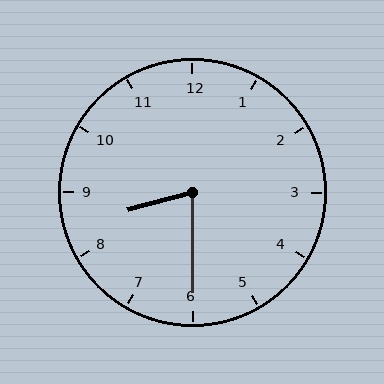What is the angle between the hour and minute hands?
Approximately 75 degrees.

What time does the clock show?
8:30.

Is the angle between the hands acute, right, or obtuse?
It is acute.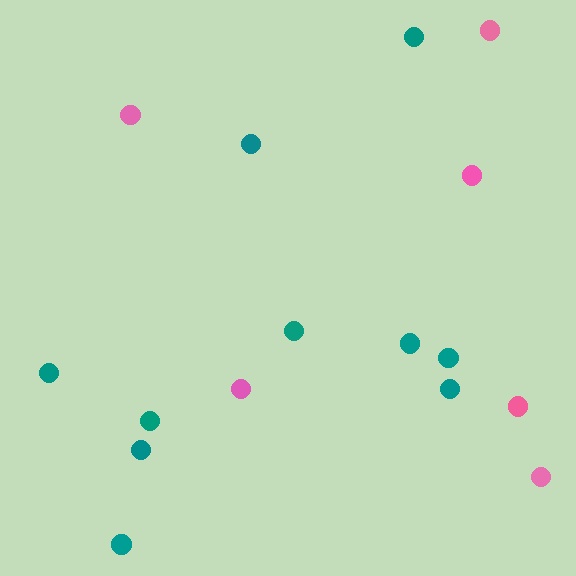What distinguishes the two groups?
There are 2 groups: one group of teal circles (10) and one group of pink circles (6).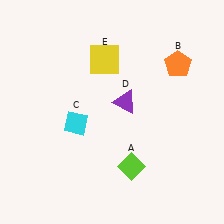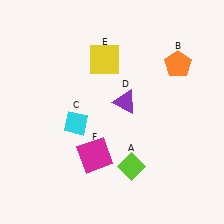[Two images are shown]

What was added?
A magenta square (F) was added in Image 2.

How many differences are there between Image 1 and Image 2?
There is 1 difference between the two images.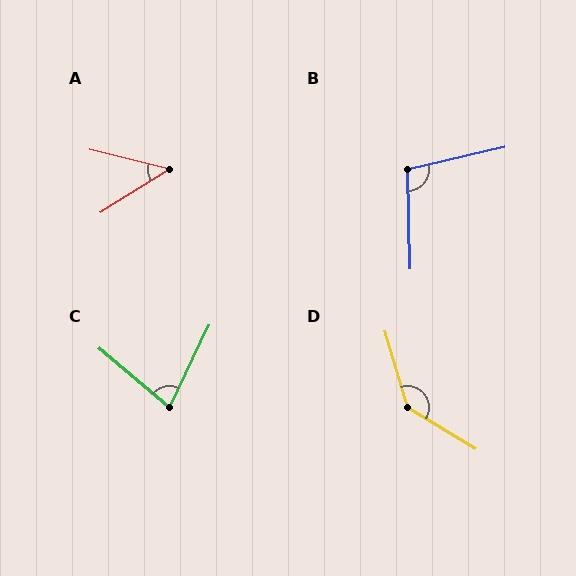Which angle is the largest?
D, at approximately 138 degrees.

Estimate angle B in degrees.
Approximately 102 degrees.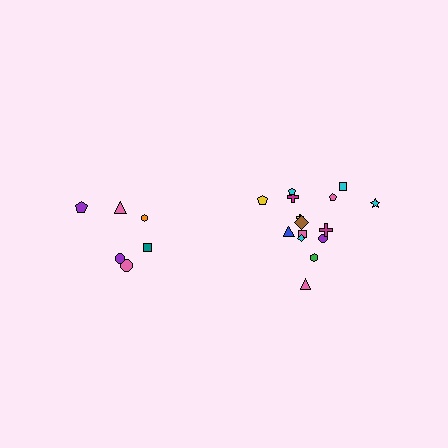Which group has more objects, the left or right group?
The right group.